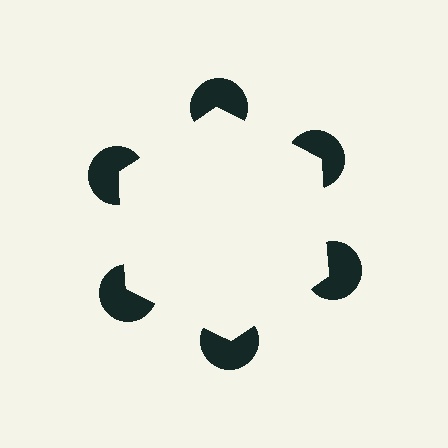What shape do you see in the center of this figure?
An illusory hexagon — its edges are inferred from the aligned wedge cuts in the pac-man discs, not physically drawn.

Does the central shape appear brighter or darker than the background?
It typically appears slightly brighter than the background, even though no actual brightness change is drawn.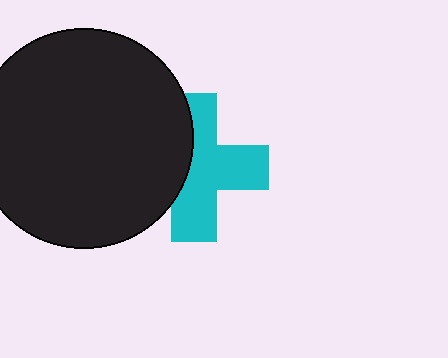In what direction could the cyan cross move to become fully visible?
The cyan cross could move right. That would shift it out from behind the black circle entirely.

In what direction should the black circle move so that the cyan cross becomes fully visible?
The black circle should move left. That is the shortest direction to clear the overlap and leave the cyan cross fully visible.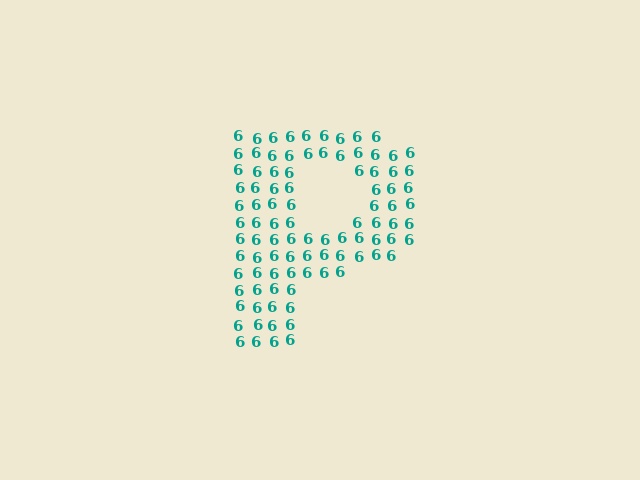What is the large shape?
The large shape is the letter P.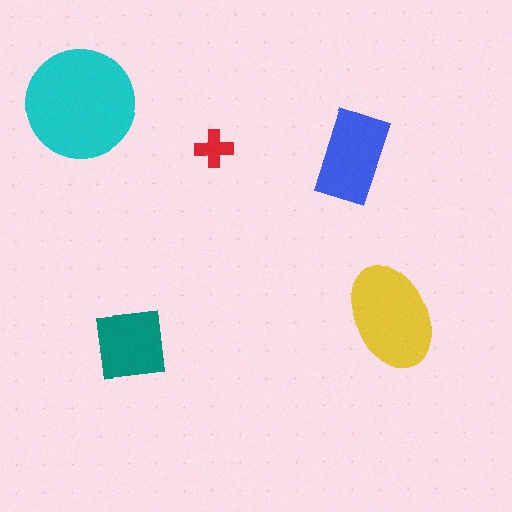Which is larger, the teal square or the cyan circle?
The cyan circle.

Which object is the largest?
The cyan circle.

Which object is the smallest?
The red cross.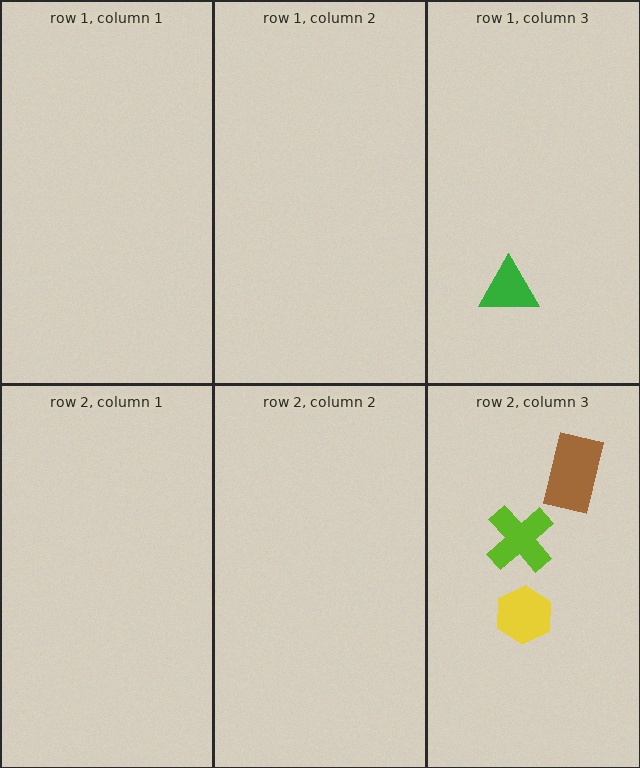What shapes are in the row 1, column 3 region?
The green triangle.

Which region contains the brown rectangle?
The row 2, column 3 region.